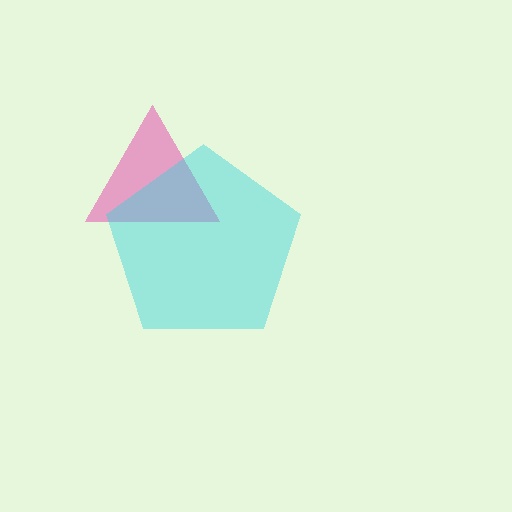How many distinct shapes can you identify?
There are 2 distinct shapes: a pink triangle, a cyan pentagon.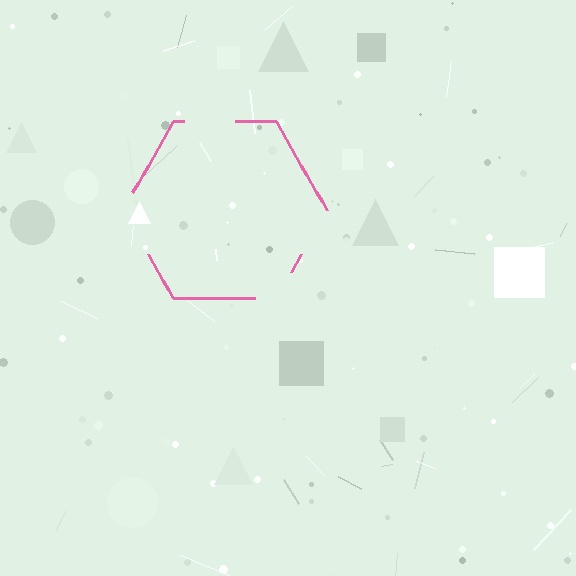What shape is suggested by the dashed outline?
The dashed outline suggests a hexagon.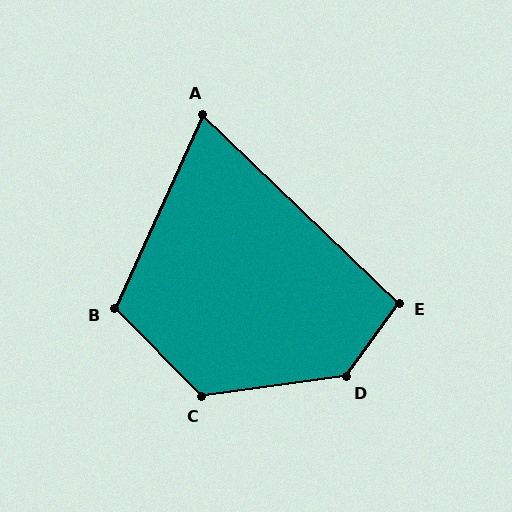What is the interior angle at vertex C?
Approximately 127 degrees (obtuse).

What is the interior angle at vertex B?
Approximately 111 degrees (obtuse).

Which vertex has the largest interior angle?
D, at approximately 134 degrees.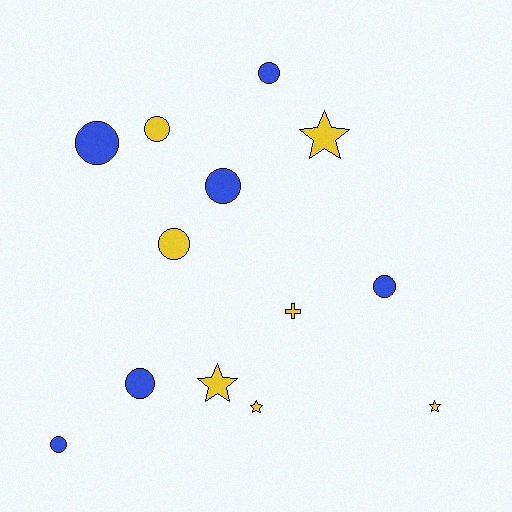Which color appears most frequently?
Yellow, with 7 objects.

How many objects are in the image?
There are 13 objects.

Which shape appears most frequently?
Circle, with 8 objects.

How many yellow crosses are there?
There is 1 yellow cross.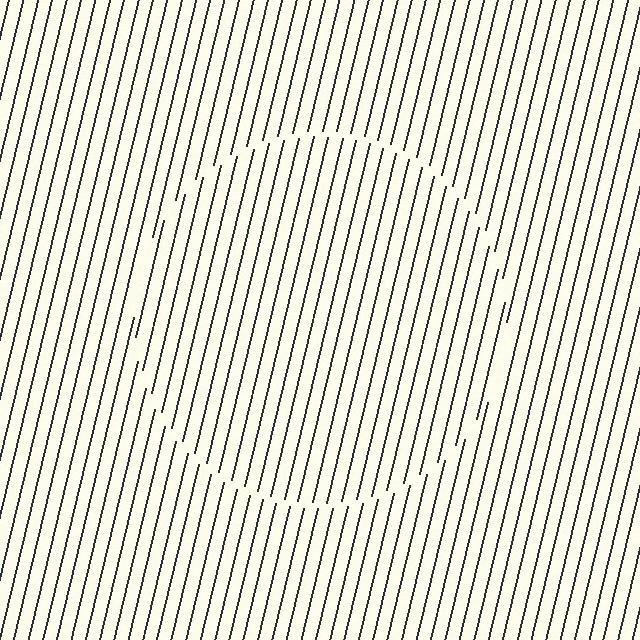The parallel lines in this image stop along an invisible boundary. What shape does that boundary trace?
An illusory circle. The interior of the shape contains the same grating, shifted by half a period — the contour is defined by the phase discontinuity where line-ends from the inner and outer gratings abut.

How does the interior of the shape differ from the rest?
The interior of the shape contains the same grating, shifted by half a period — the contour is defined by the phase discontinuity where line-ends from the inner and outer gratings abut.